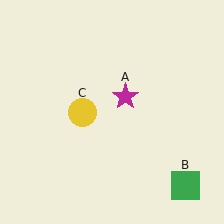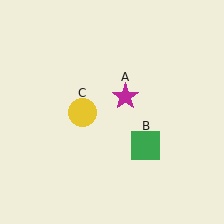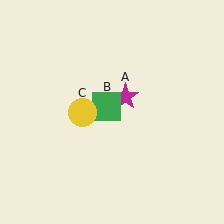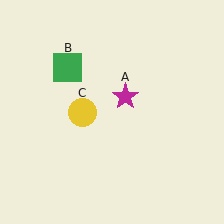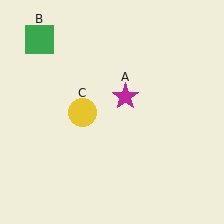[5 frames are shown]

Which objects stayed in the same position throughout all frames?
Magenta star (object A) and yellow circle (object C) remained stationary.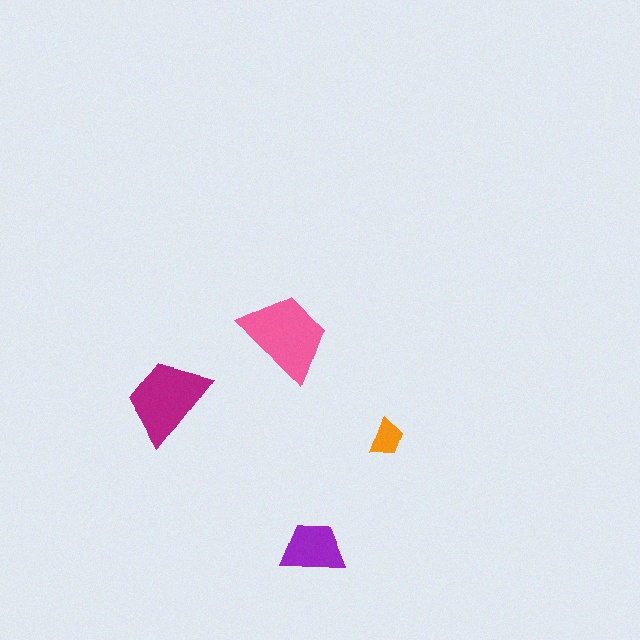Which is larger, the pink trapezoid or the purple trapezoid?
The pink one.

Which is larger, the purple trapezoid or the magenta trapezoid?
The magenta one.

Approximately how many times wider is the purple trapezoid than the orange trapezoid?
About 1.5 times wider.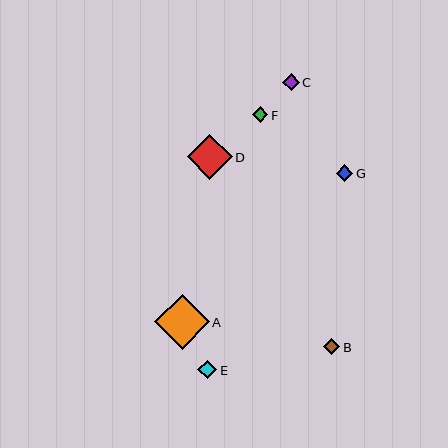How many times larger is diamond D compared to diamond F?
Diamond D is approximately 2.9 times the size of diamond F.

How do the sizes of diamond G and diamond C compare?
Diamond G and diamond C are approximately the same size.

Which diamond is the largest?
Diamond A is the largest with a size of approximately 55 pixels.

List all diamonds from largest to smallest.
From largest to smallest: A, D, E, G, B, C, F.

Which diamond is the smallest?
Diamond F is the smallest with a size of approximately 16 pixels.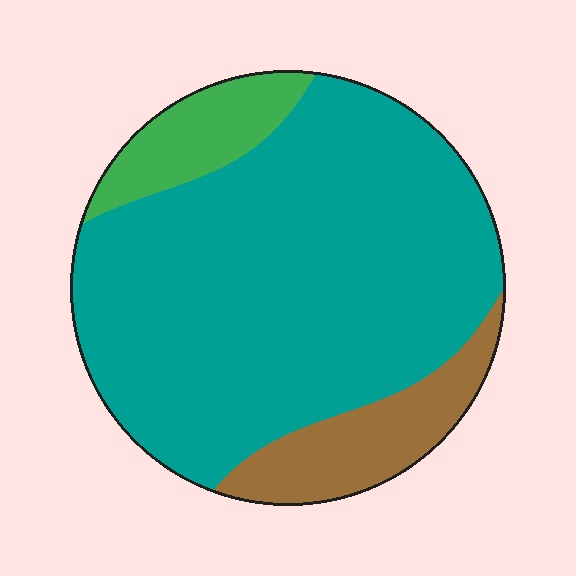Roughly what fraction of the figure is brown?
Brown takes up about one eighth (1/8) of the figure.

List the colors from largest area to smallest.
From largest to smallest: teal, brown, green.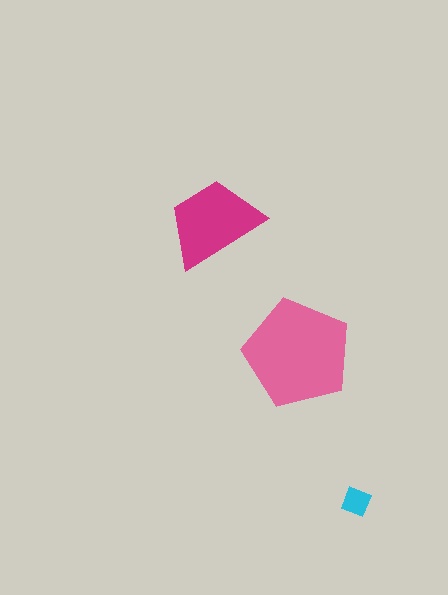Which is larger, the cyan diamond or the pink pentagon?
The pink pentagon.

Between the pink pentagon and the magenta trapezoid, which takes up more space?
The pink pentagon.